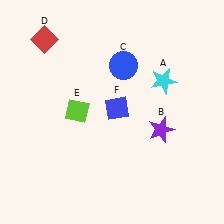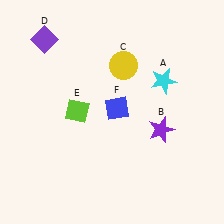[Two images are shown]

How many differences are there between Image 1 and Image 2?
There are 2 differences between the two images.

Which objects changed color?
C changed from blue to yellow. D changed from red to purple.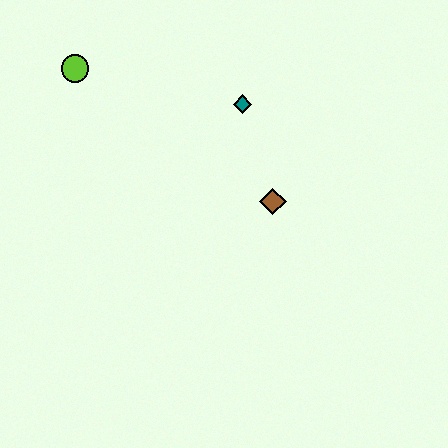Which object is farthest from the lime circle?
The brown diamond is farthest from the lime circle.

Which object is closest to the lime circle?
The teal diamond is closest to the lime circle.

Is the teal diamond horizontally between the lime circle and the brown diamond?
Yes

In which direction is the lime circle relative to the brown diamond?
The lime circle is to the left of the brown diamond.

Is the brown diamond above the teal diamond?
No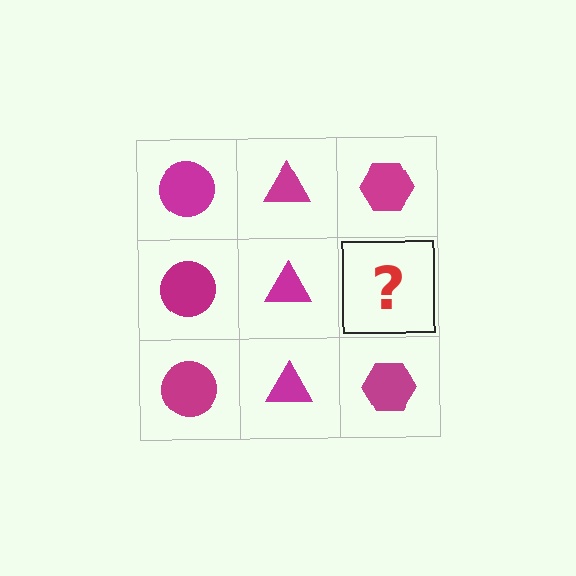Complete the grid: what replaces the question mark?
The question mark should be replaced with a magenta hexagon.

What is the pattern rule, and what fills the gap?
The rule is that each column has a consistent shape. The gap should be filled with a magenta hexagon.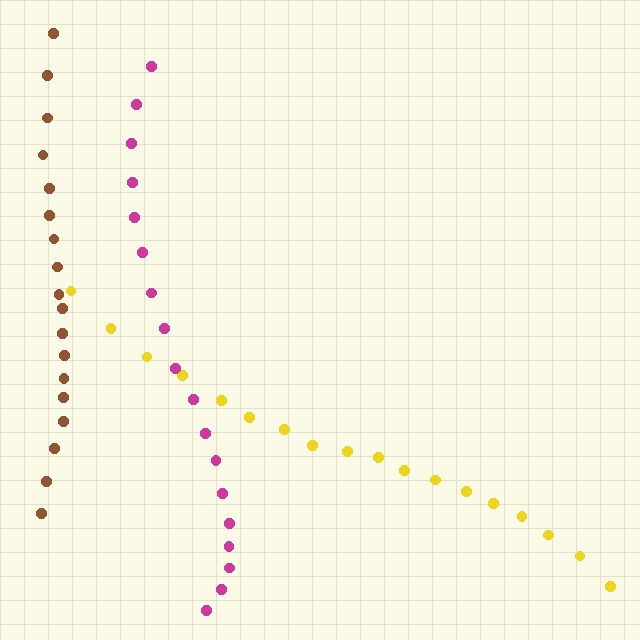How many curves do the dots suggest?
There are 3 distinct paths.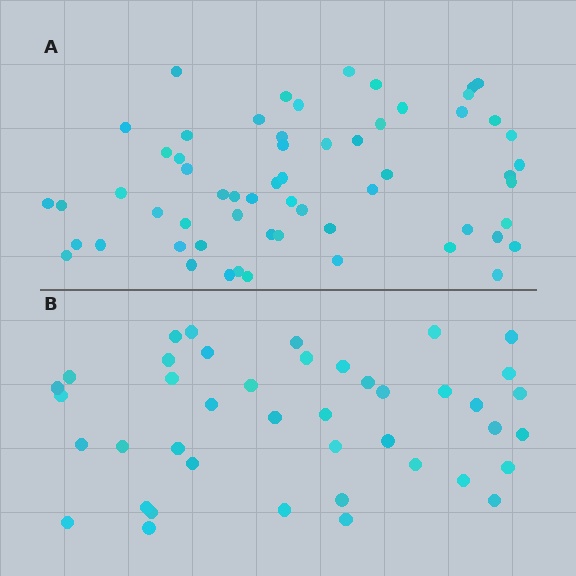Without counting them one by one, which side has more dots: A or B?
Region A (the top region) has more dots.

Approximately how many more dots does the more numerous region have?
Region A has approximately 20 more dots than region B.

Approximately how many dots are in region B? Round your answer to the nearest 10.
About 40 dots. (The exact count is 42, which rounds to 40.)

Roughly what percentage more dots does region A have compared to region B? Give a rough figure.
About 45% more.